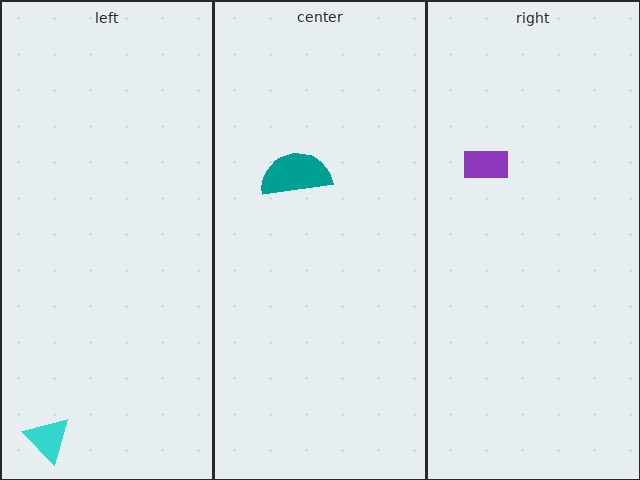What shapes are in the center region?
The teal semicircle.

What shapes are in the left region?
The cyan triangle.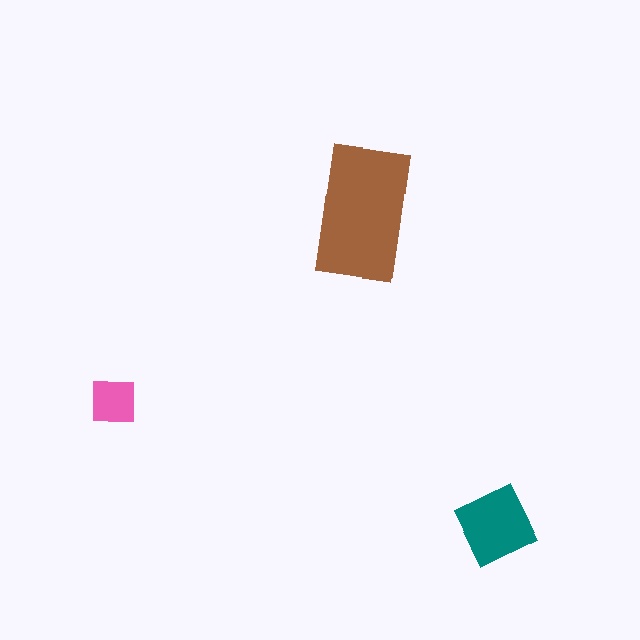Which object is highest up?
The brown rectangle is topmost.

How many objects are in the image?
There are 3 objects in the image.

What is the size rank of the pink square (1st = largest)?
3rd.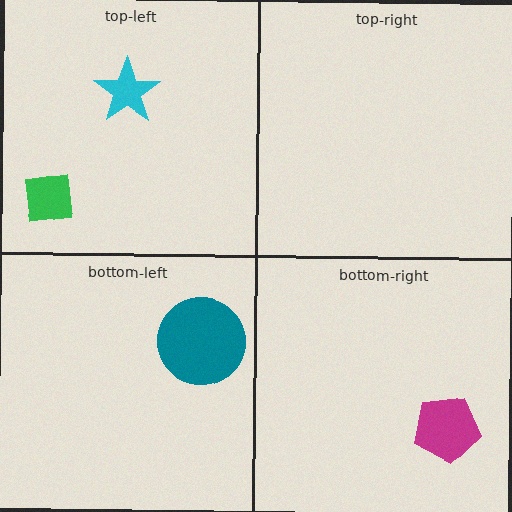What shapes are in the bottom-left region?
The teal circle.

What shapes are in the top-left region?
The cyan star, the green square.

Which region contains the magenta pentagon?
The bottom-right region.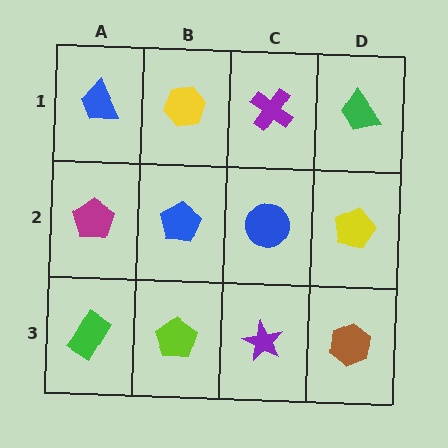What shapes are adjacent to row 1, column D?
A yellow pentagon (row 2, column D), a purple cross (row 1, column C).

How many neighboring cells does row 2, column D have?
3.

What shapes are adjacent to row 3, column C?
A blue circle (row 2, column C), a lime pentagon (row 3, column B), a brown hexagon (row 3, column D).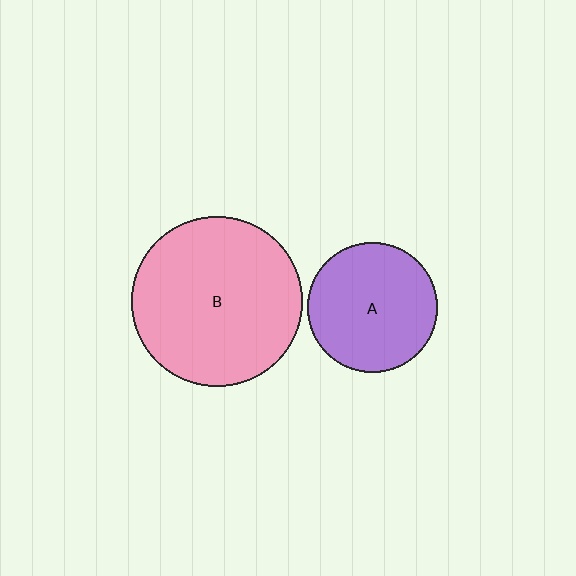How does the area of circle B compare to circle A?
Approximately 1.7 times.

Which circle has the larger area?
Circle B (pink).